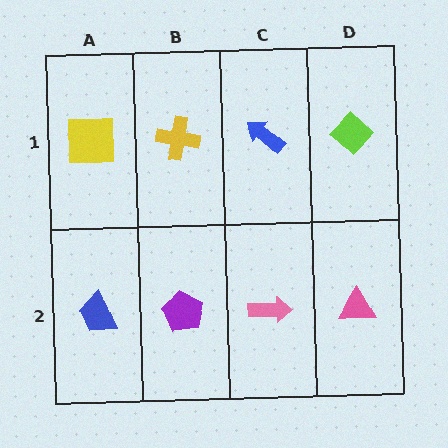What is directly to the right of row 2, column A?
A purple pentagon.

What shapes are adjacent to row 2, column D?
A lime diamond (row 1, column D), a pink arrow (row 2, column C).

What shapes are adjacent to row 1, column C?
A pink arrow (row 2, column C), a yellow cross (row 1, column B), a lime diamond (row 1, column D).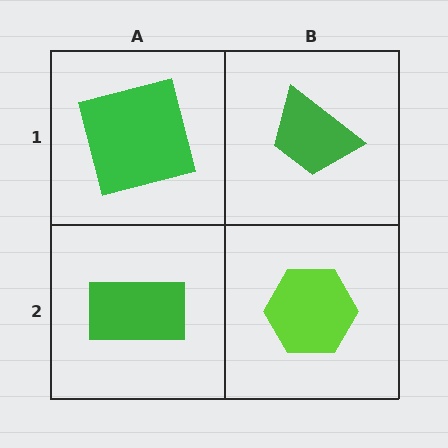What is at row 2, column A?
A green rectangle.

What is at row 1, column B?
A green trapezoid.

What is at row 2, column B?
A lime hexagon.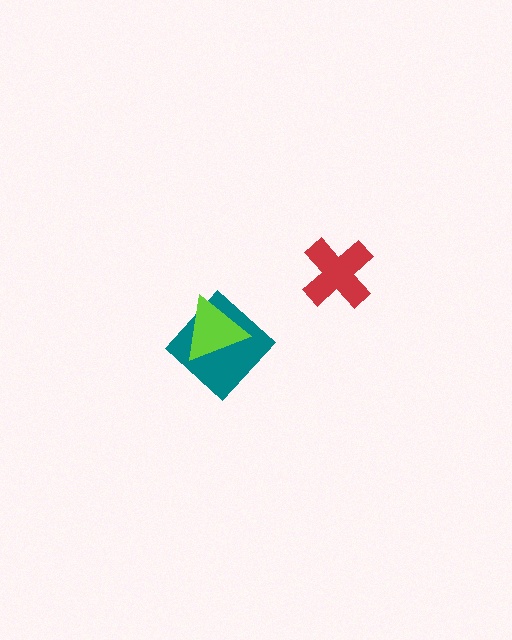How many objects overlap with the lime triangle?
1 object overlaps with the lime triangle.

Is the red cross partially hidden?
No, no other shape covers it.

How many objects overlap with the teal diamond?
1 object overlaps with the teal diamond.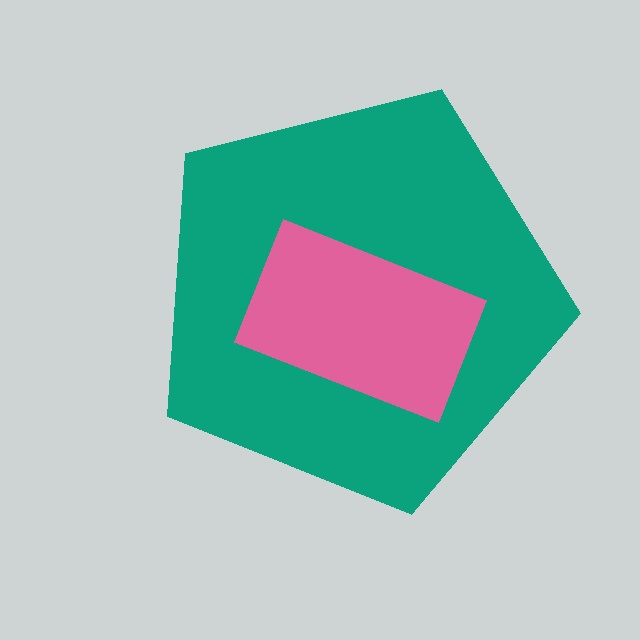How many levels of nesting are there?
2.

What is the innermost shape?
The pink rectangle.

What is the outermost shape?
The teal pentagon.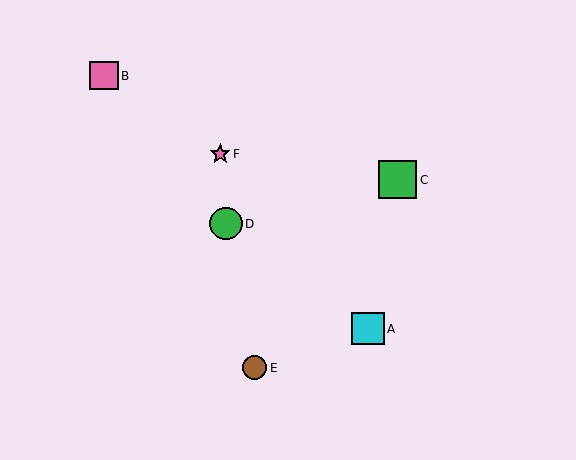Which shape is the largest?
The green square (labeled C) is the largest.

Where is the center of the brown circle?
The center of the brown circle is at (255, 368).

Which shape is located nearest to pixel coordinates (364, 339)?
The cyan square (labeled A) at (368, 329) is nearest to that location.